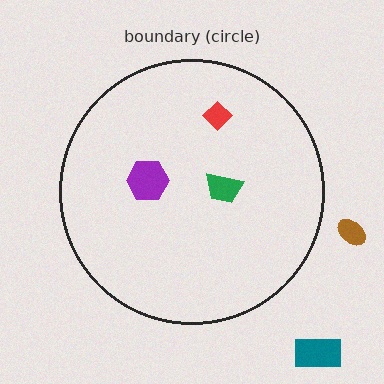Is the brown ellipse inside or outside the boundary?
Outside.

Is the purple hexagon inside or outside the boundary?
Inside.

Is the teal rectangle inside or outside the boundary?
Outside.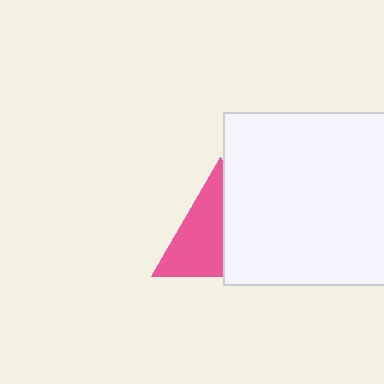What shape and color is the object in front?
The object in front is a white square.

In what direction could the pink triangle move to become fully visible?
The pink triangle could move left. That would shift it out from behind the white square entirely.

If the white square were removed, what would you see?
You would see the complete pink triangle.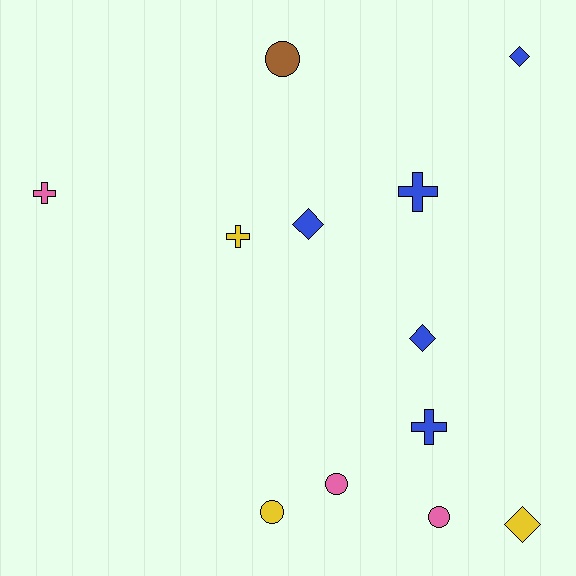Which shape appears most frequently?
Circle, with 4 objects.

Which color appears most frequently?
Blue, with 5 objects.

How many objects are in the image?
There are 12 objects.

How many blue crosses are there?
There are 2 blue crosses.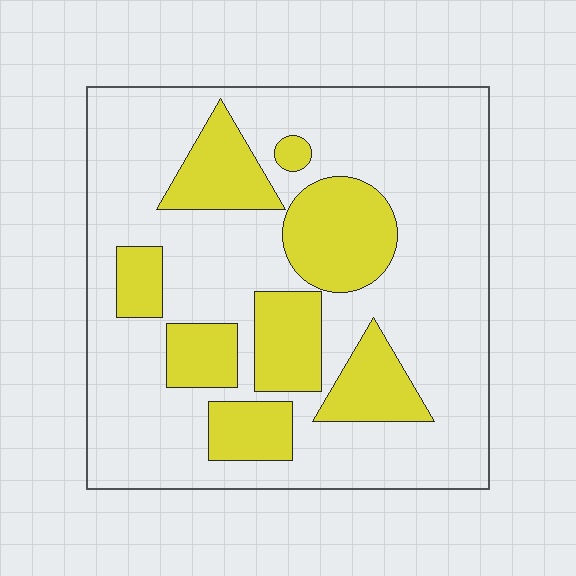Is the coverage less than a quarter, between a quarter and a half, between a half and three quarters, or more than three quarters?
Between a quarter and a half.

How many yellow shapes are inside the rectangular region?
8.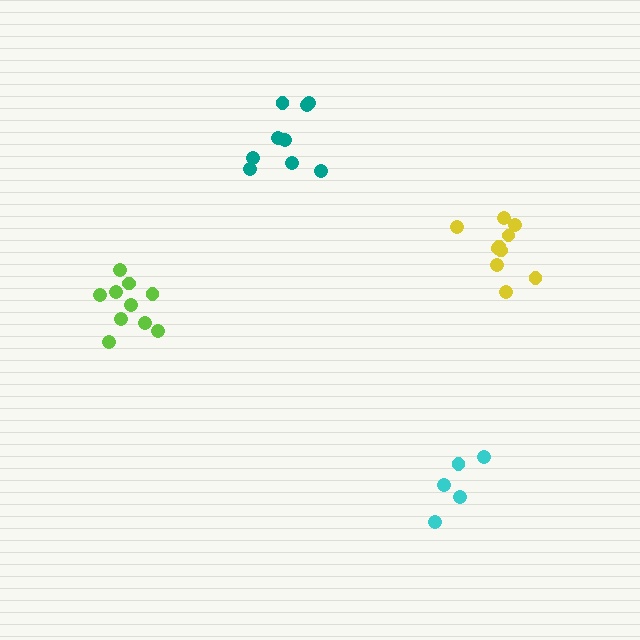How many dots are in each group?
Group 1: 10 dots, Group 2: 9 dots, Group 3: 5 dots, Group 4: 10 dots (34 total).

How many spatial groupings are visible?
There are 4 spatial groupings.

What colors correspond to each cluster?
The clusters are colored: lime, teal, cyan, yellow.